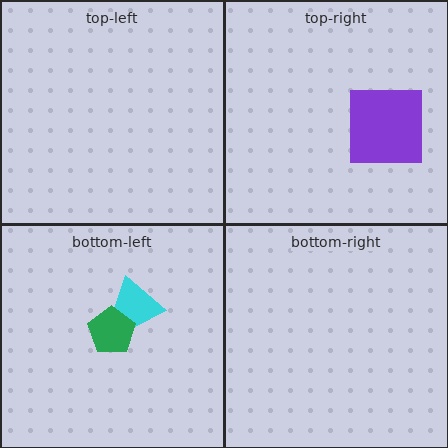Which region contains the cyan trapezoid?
The bottom-left region.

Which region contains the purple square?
The top-right region.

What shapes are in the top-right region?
The purple square.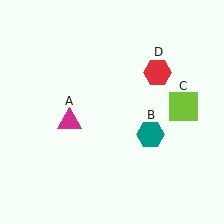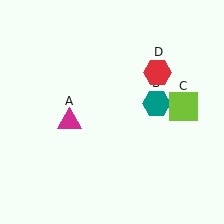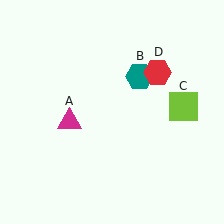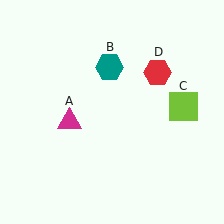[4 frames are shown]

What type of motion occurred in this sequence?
The teal hexagon (object B) rotated counterclockwise around the center of the scene.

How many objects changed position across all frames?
1 object changed position: teal hexagon (object B).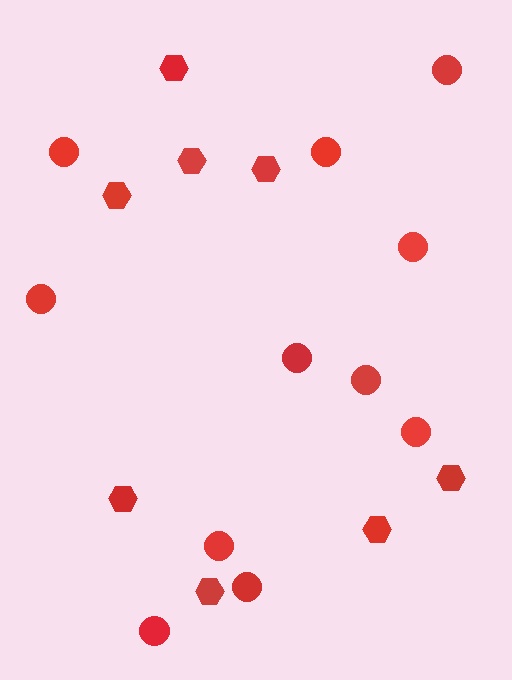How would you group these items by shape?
There are 2 groups: one group of circles (11) and one group of hexagons (8).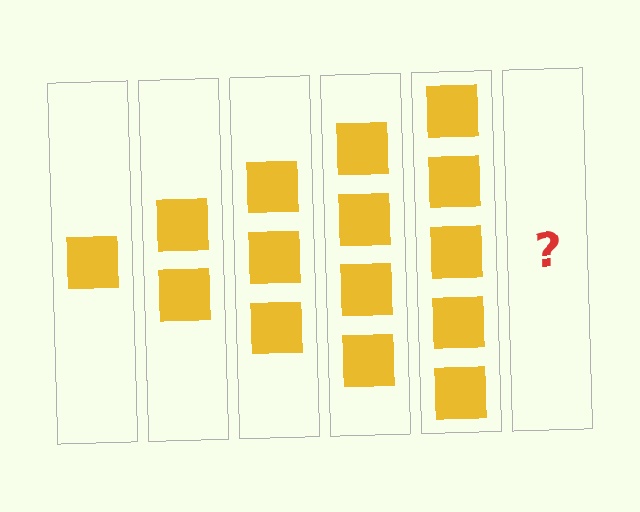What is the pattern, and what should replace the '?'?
The pattern is that each step adds one more square. The '?' should be 6 squares.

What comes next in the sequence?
The next element should be 6 squares.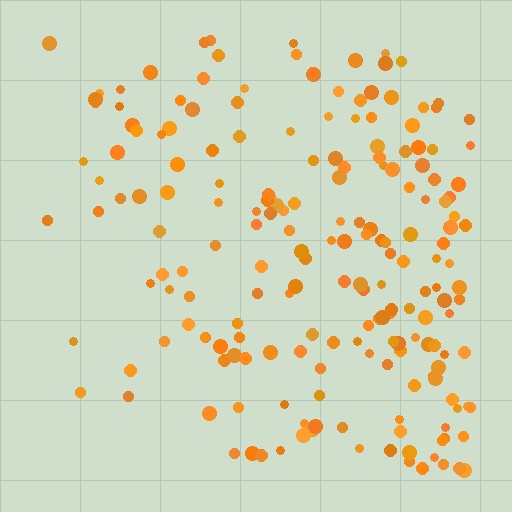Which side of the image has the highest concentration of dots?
The right.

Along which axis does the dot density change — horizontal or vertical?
Horizontal.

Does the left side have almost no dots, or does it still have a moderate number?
Still a moderate number, just noticeably fewer than the right.